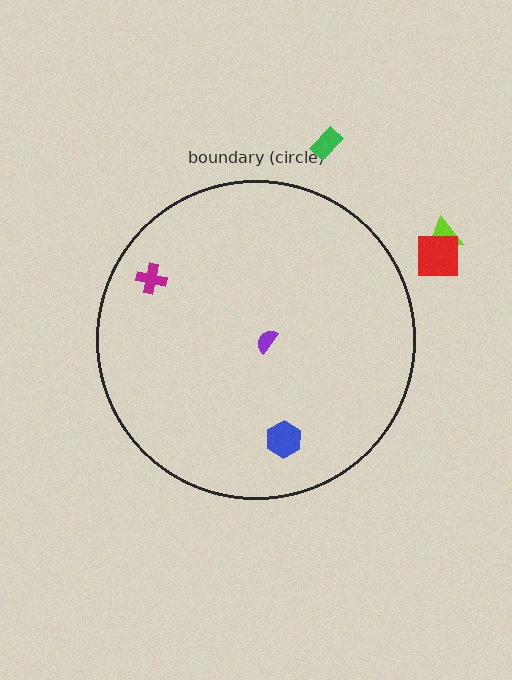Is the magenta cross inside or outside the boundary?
Inside.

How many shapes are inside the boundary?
3 inside, 3 outside.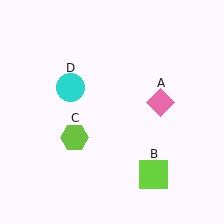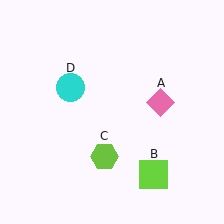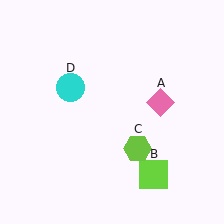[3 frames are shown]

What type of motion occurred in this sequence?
The lime hexagon (object C) rotated counterclockwise around the center of the scene.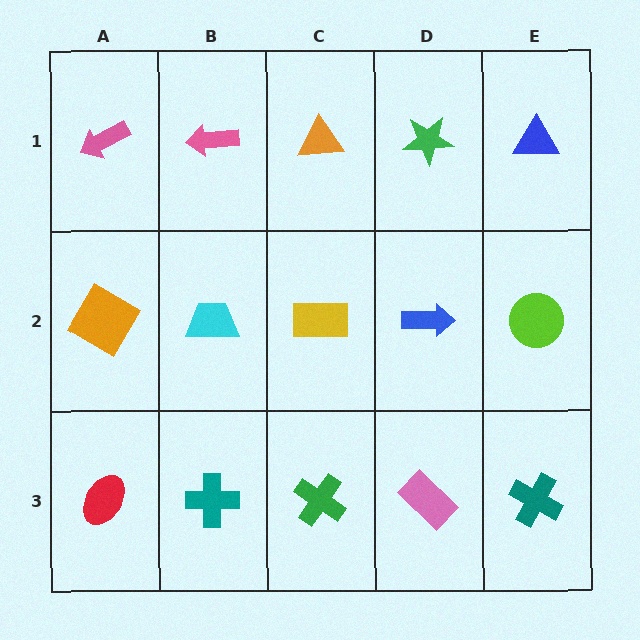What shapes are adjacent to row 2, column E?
A blue triangle (row 1, column E), a teal cross (row 3, column E), a blue arrow (row 2, column D).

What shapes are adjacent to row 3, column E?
A lime circle (row 2, column E), a pink rectangle (row 3, column D).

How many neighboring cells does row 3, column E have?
2.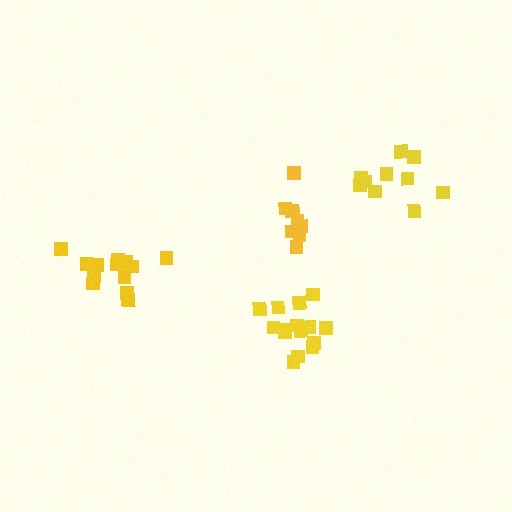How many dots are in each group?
Group 1: 10 dots, Group 2: 9 dots, Group 3: 15 dots, Group 4: 14 dots (48 total).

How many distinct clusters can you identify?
There are 4 distinct clusters.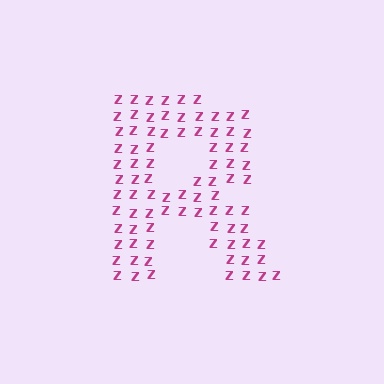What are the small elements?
The small elements are letter Z's.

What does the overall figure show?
The overall figure shows the letter R.